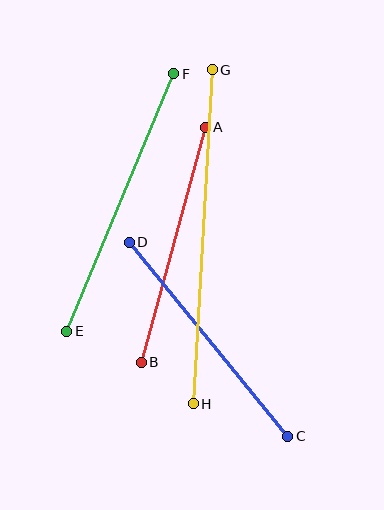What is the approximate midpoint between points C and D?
The midpoint is at approximately (208, 339) pixels.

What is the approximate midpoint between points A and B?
The midpoint is at approximately (173, 245) pixels.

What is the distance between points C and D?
The distance is approximately 250 pixels.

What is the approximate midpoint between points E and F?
The midpoint is at approximately (120, 203) pixels.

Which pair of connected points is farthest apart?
Points G and H are farthest apart.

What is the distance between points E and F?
The distance is approximately 279 pixels.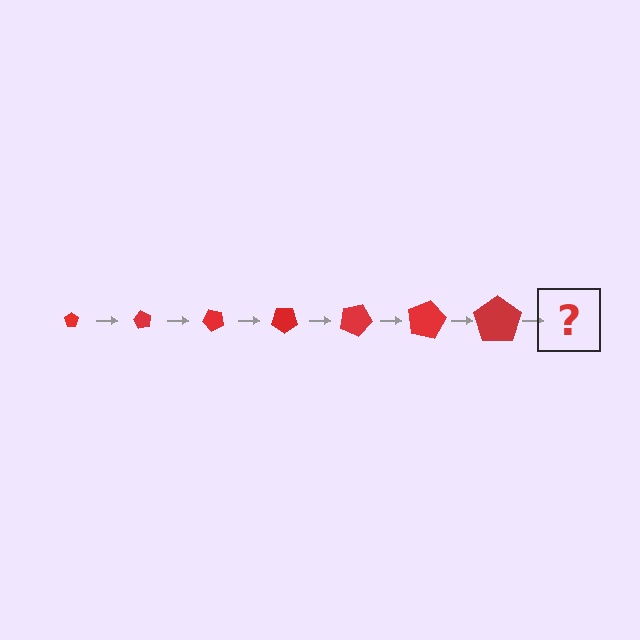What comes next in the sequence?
The next element should be a pentagon, larger than the previous one and rotated 420 degrees from the start.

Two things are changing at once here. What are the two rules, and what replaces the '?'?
The two rules are that the pentagon grows larger each step and it rotates 60 degrees each step. The '?' should be a pentagon, larger than the previous one and rotated 420 degrees from the start.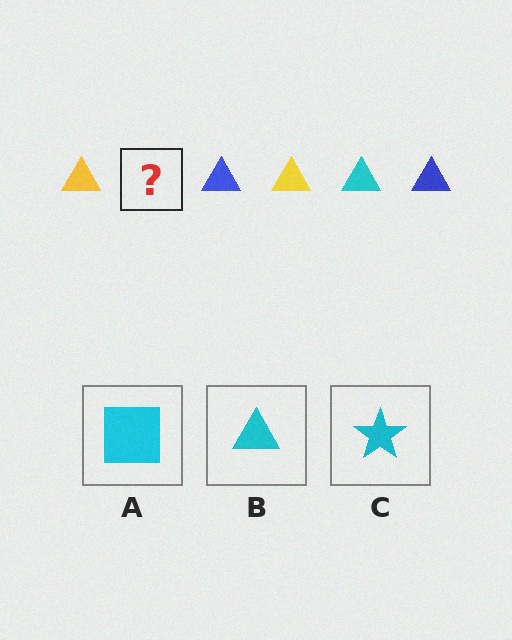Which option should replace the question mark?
Option B.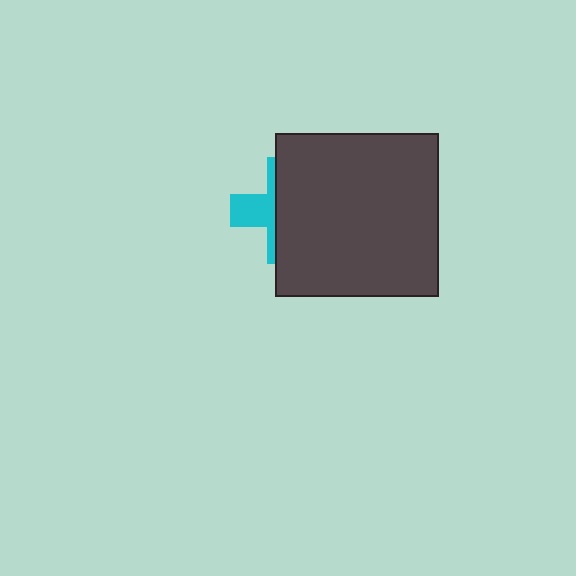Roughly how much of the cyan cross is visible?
A small part of it is visible (roughly 36%).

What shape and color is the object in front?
The object in front is a dark gray square.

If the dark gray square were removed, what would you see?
You would see the complete cyan cross.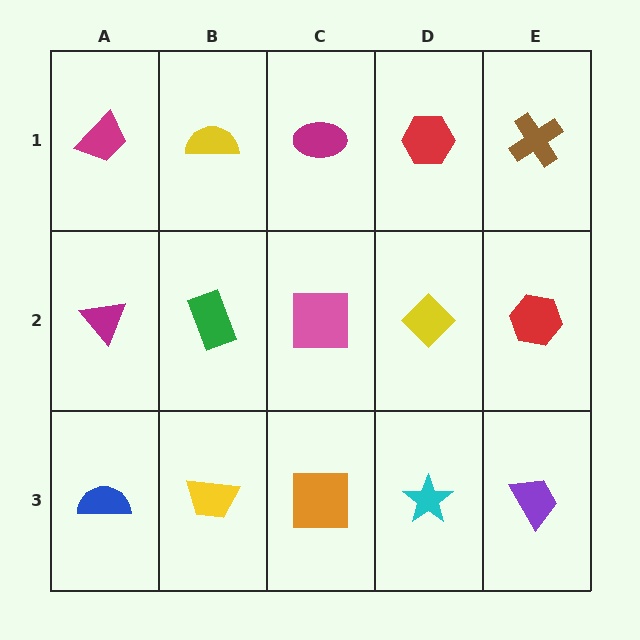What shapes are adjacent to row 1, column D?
A yellow diamond (row 2, column D), a magenta ellipse (row 1, column C), a brown cross (row 1, column E).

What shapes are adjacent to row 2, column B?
A yellow semicircle (row 1, column B), a yellow trapezoid (row 3, column B), a magenta triangle (row 2, column A), a pink square (row 2, column C).